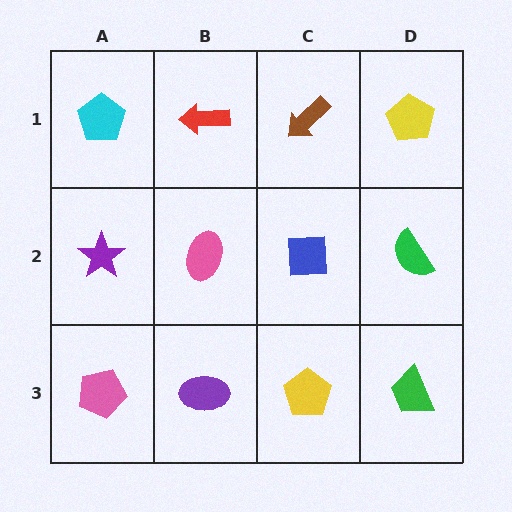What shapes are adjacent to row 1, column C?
A blue square (row 2, column C), a red arrow (row 1, column B), a yellow pentagon (row 1, column D).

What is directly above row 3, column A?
A purple star.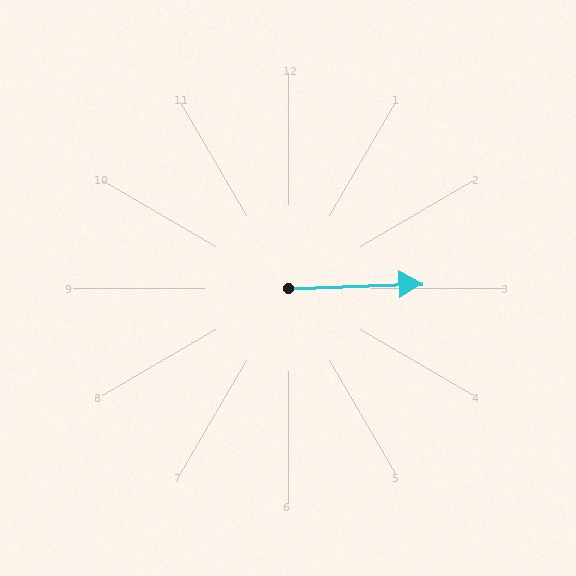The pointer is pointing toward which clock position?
Roughly 3 o'clock.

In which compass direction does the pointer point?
East.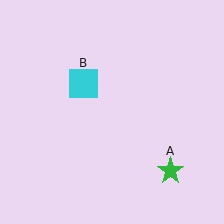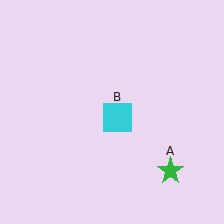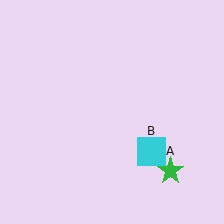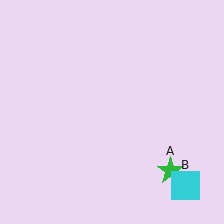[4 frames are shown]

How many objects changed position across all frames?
1 object changed position: cyan square (object B).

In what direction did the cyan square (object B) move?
The cyan square (object B) moved down and to the right.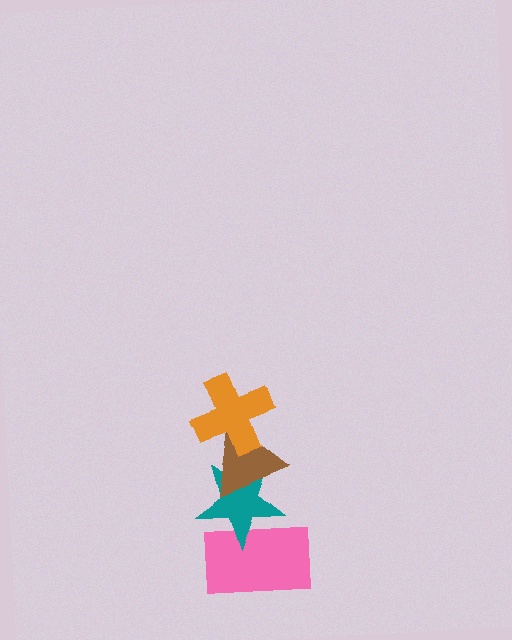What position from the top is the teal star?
The teal star is 3rd from the top.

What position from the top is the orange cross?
The orange cross is 1st from the top.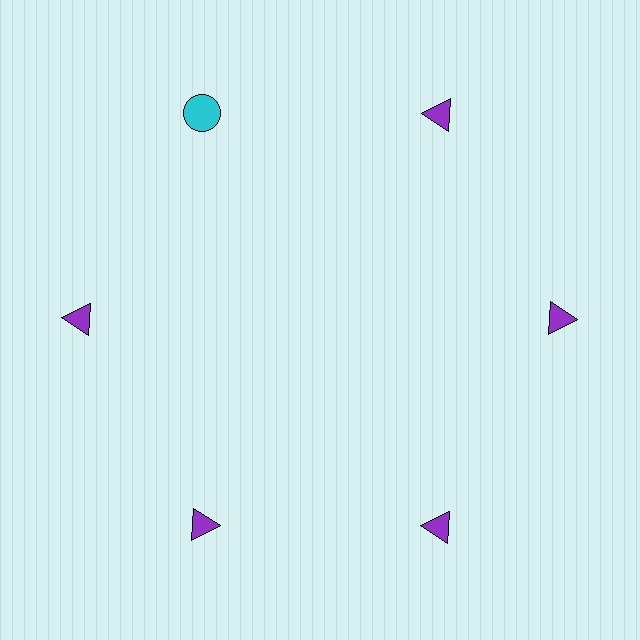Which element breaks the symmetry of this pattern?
The cyan circle at roughly the 11 o'clock position breaks the symmetry. All other shapes are purple triangles.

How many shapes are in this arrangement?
There are 6 shapes arranged in a ring pattern.